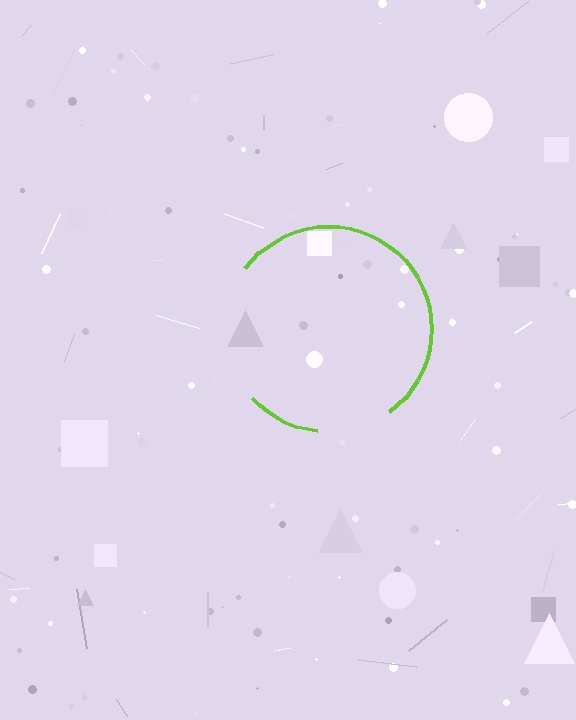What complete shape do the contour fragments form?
The contour fragments form a circle.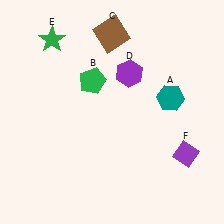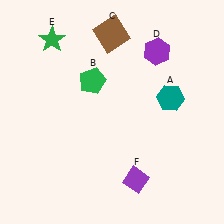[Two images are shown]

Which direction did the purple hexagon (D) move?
The purple hexagon (D) moved right.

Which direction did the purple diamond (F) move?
The purple diamond (F) moved left.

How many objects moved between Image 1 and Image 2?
2 objects moved between the two images.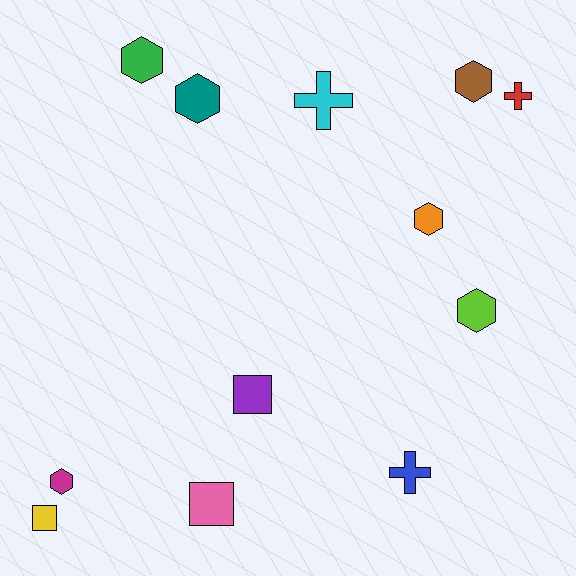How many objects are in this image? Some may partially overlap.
There are 12 objects.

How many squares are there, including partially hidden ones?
There are 3 squares.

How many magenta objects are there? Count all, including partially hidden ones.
There is 1 magenta object.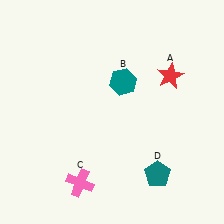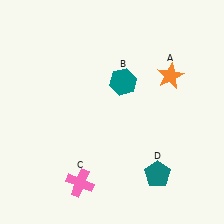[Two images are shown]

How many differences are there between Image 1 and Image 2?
There is 1 difference between the two images.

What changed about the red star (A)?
In Image 1, A is red. In Image 2, it changed to orange.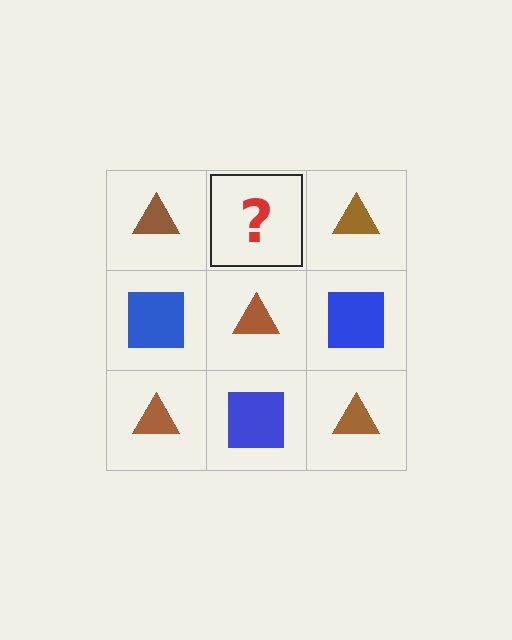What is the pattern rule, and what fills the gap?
The rule is that it alternates brown triangle and blue square in a checkerboard pattern. The gap should be filled with a blue square.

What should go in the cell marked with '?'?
The missing cell should contain a blue square.